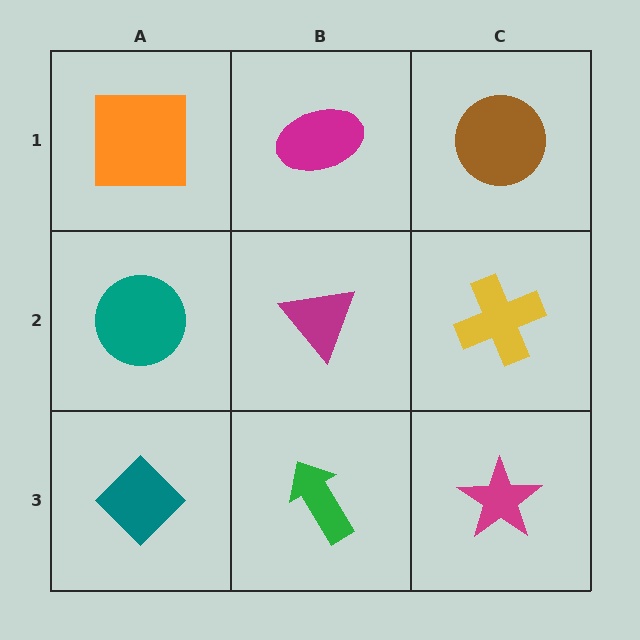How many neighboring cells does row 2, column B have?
4.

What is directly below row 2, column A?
A teal diamond.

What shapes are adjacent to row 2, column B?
A magenta ellipse (row 1, column B), a green arrow (row 3, column B), a teal circle (row 2, column A), a yellow cross (row 2, column C).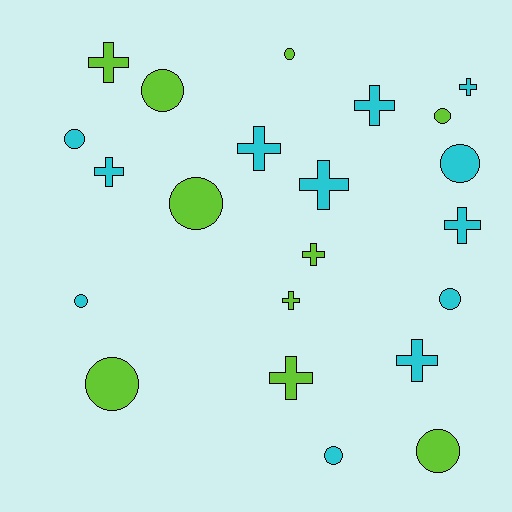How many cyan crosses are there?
There are 7 cyan crosses.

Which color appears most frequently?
Cyan, with 12 objects.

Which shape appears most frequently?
Cross, with 11 objects.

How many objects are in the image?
There are 22 objects.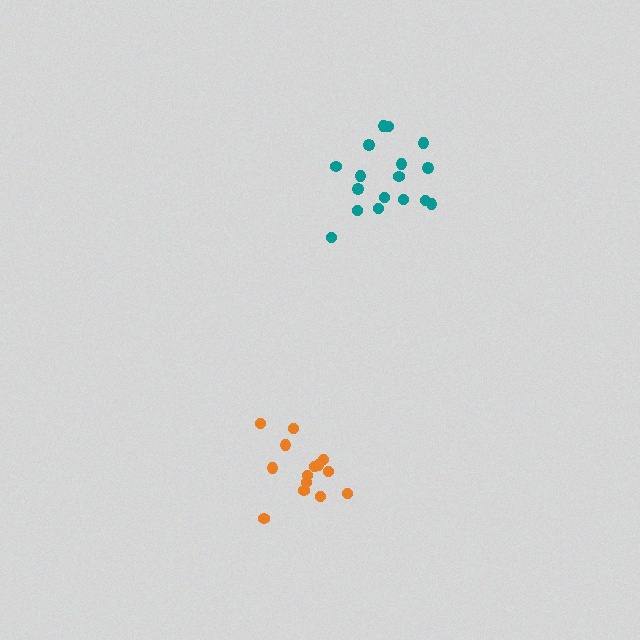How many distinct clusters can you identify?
There are 2 distinct clusters.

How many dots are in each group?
Group 1: 17 dots, Group 2: 14 dots (31 total).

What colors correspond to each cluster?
The clusters are colored: teal, orange.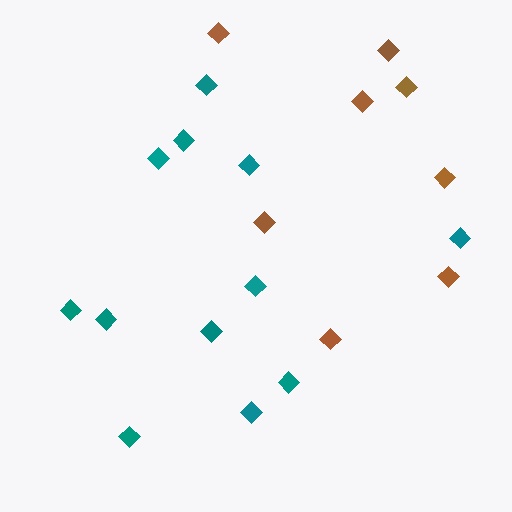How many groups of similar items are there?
There are 2 groups: one group of brown diamonds (8) and one group of teal diamonds (12).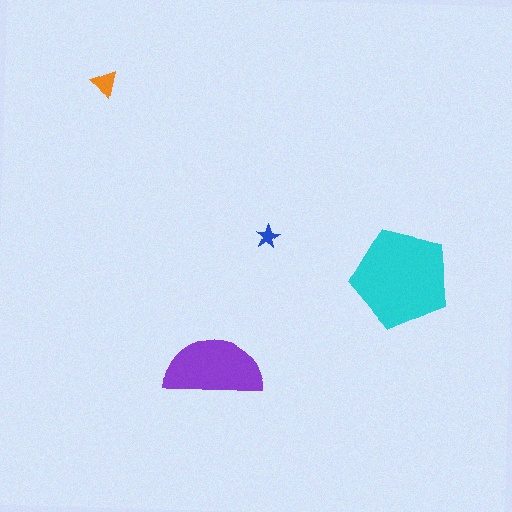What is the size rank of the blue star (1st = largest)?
4th.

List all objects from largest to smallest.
The cyan pentagon, the purple semicircle, the orange triangle, the blue star.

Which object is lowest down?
The purple semicircle is bottommost.